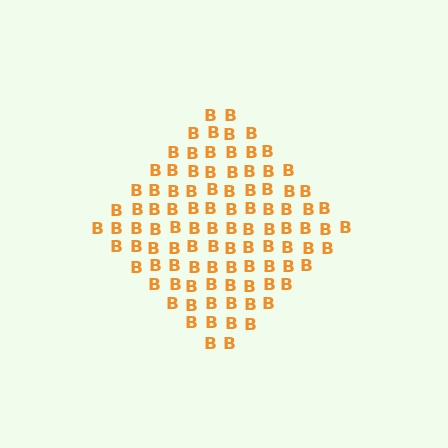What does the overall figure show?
The overall figure shows a diamond.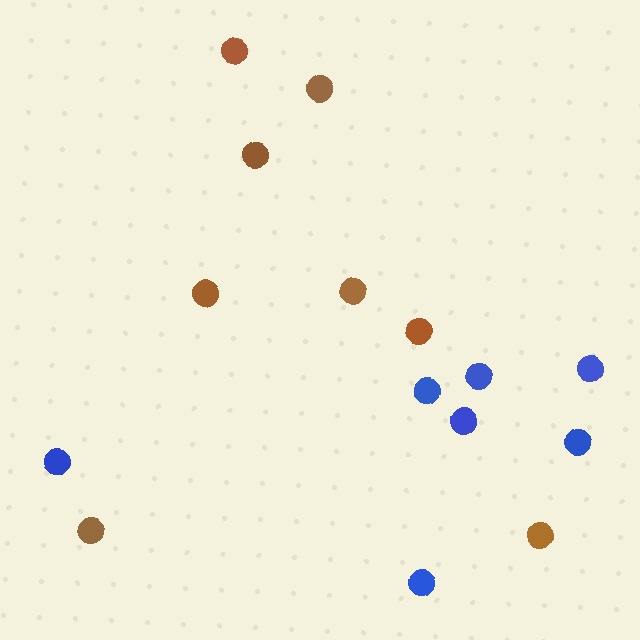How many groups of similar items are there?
There are 2 groups: one group of brown circles (8) and one group of blue circles (7).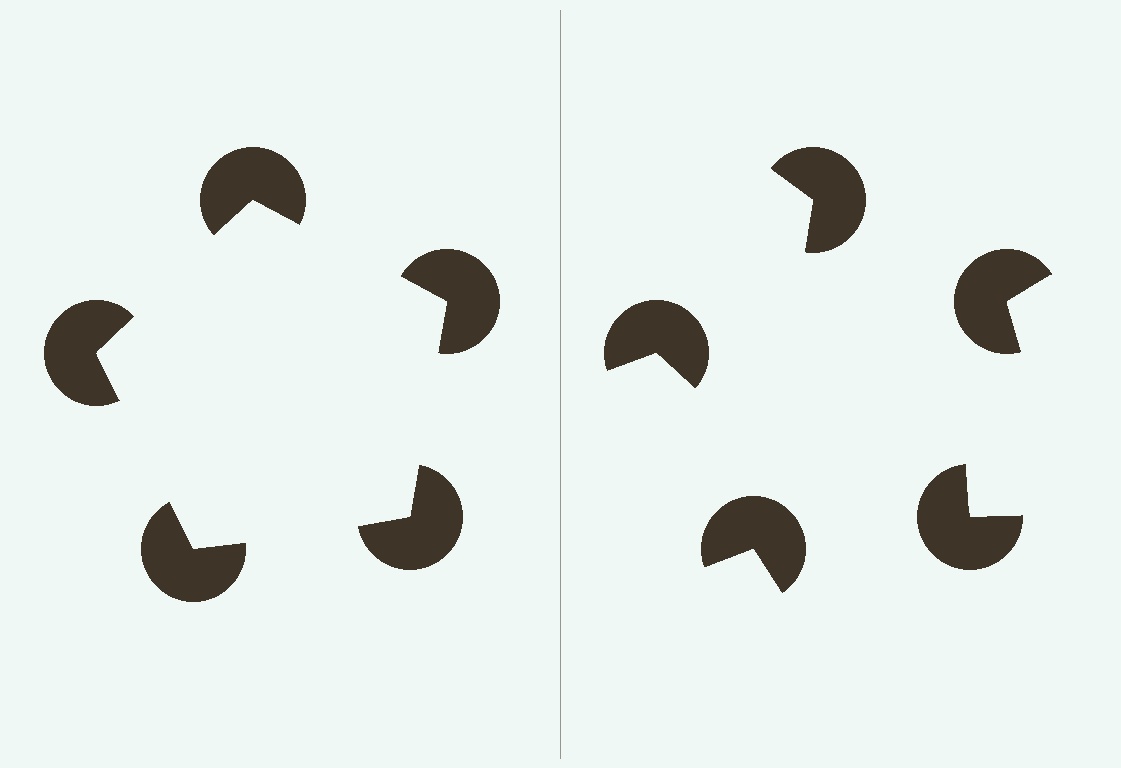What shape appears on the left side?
An illusory pentagon.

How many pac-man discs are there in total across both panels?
10 — 5 on each side.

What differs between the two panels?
The pac-man discs are positioned identically on both sides; only the wedge orientations differ. On the left they align to a pentagon; on the right they are misaligned.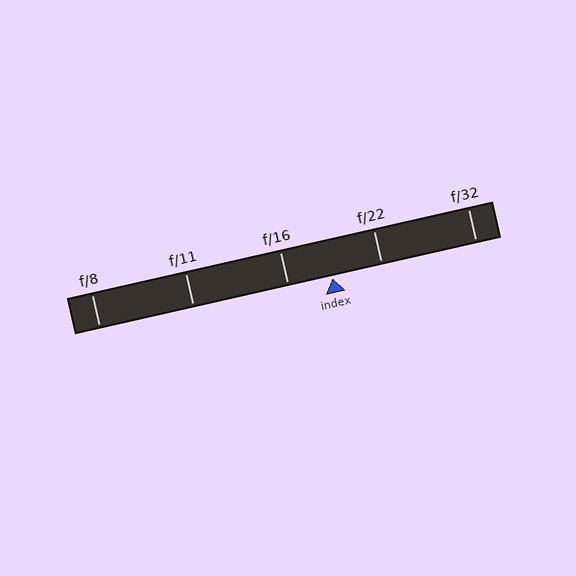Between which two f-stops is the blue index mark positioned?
The index mark is between f/16 and f/22.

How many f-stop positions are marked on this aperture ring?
There are 5 f-stop positions marked.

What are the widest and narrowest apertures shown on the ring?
The widest aperture shown is f/8 and the narrowest is f/32.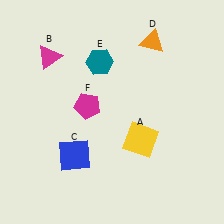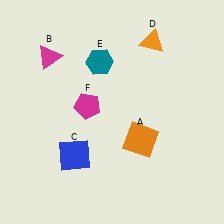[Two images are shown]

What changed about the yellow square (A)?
In Image 1, A is yellow. In Image 2, it changed to orange.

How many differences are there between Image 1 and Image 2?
There is 1 difference between the two images.